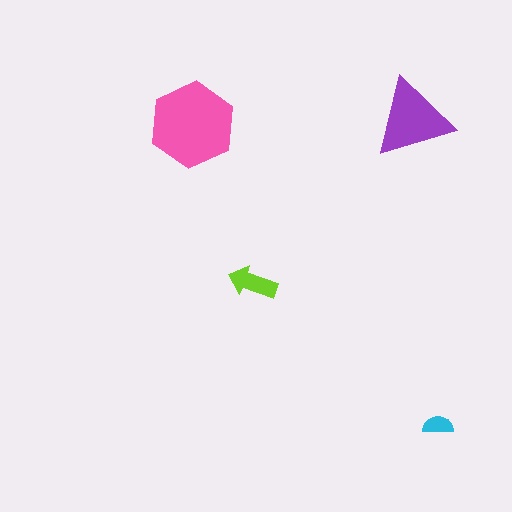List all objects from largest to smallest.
The pink hexagon, the purple triangle, the lime arrow, the cyan semicircle.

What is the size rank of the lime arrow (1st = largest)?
3rd.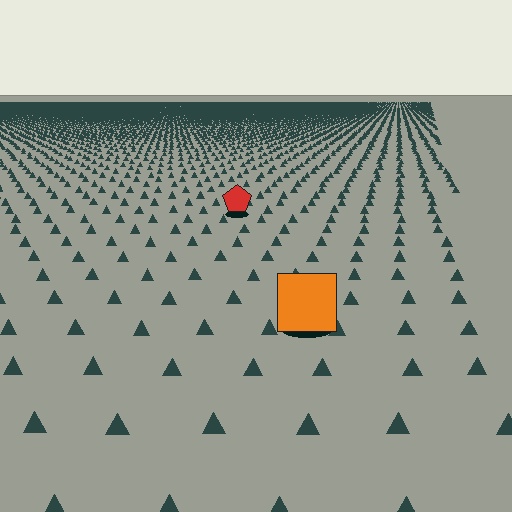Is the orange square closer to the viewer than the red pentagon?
Yes. The orange square is closer — you can tell from the texture gradient: the ground texture is coarser near it.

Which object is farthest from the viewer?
The red pentagon is farthest from the viewer. It appears smaller and the ground texture around it is denser.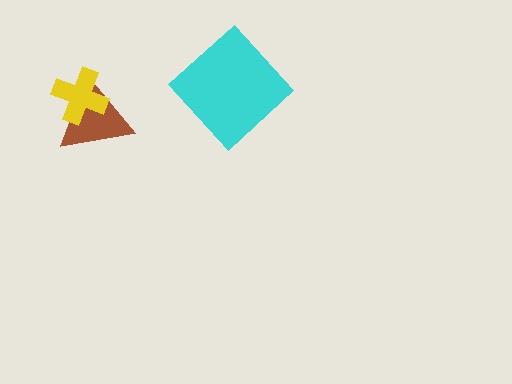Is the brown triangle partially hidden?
Yes, it is partially covered by another shape.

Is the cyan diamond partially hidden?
No, no other shape covers it.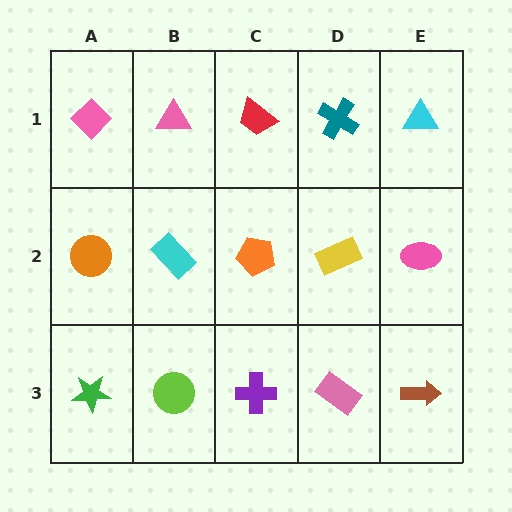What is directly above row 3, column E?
A pink ellipse.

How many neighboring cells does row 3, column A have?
2.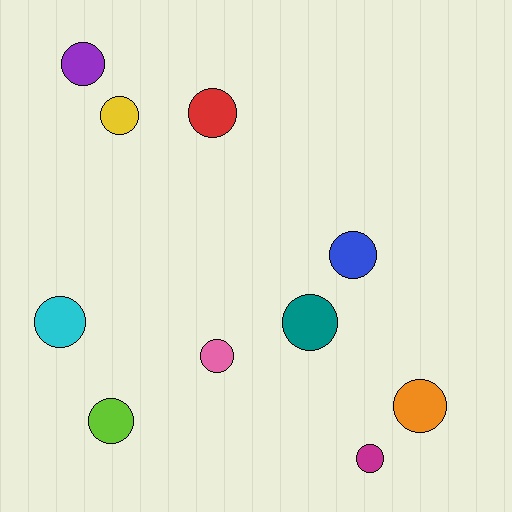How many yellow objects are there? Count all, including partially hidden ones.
There is 1 yellow object.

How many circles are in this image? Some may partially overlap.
There are 10 circles.